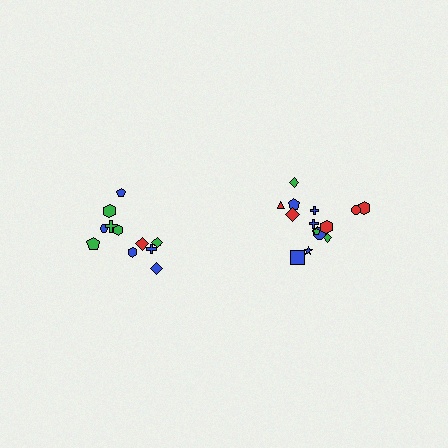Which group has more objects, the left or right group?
The right group.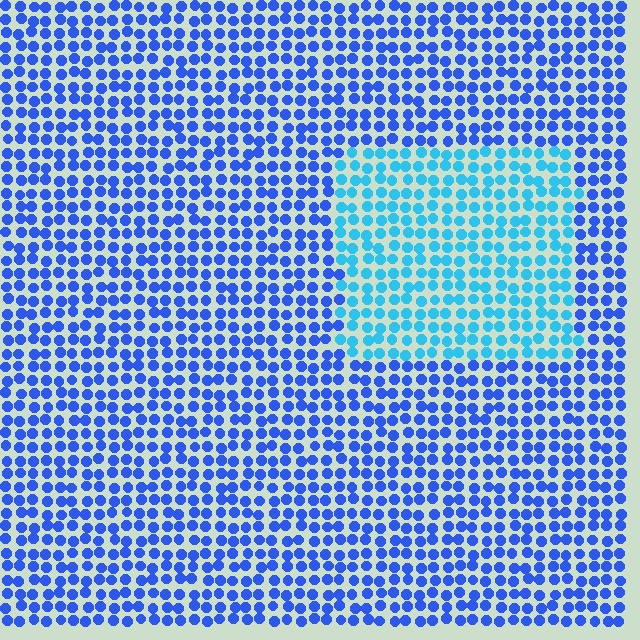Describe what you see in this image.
The image is filled with small blue elements in a uniform arrangement. A rectangle-shaped region is visible where the elements are tinted to a slightly different hue, forming a subtle color boundary.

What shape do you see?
I see a rectangle.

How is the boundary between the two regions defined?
The boundary is defined purely by a slight shift in hue (about 34 degrees). Spacing, size, and orientation are identical on both sides.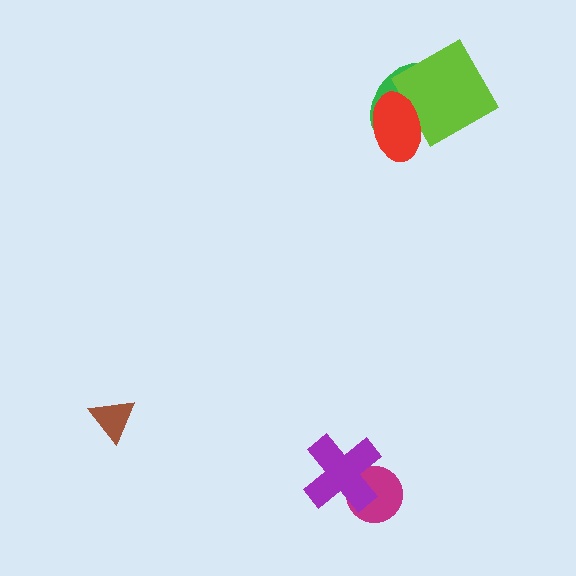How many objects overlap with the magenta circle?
1 object overlaps with the magenta circle.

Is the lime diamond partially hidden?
Yes, it is partially covered by another shape.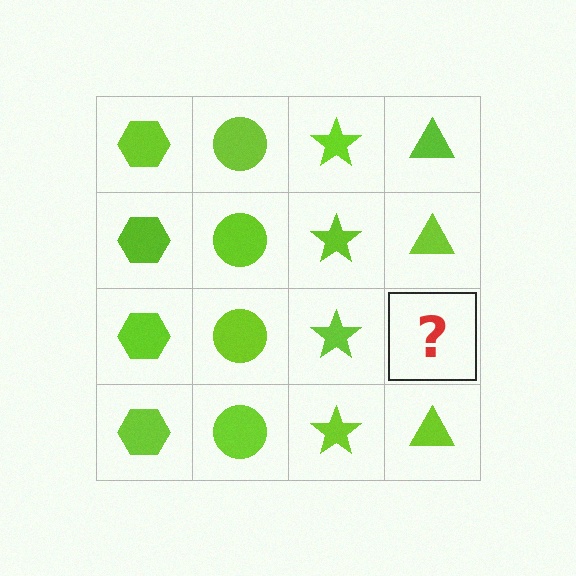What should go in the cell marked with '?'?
The missing cell should contain a lime triangle.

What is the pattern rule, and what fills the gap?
The rule is that each column has a consistent shape. The gap should be filled with a lime triangle.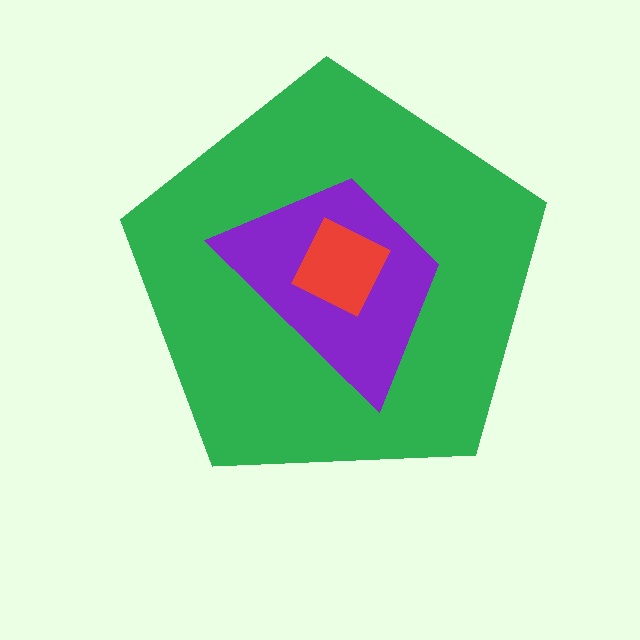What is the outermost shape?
The green pentagon.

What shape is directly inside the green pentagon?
The purple trapezoid.